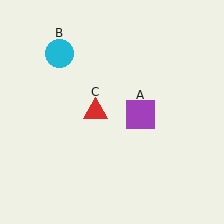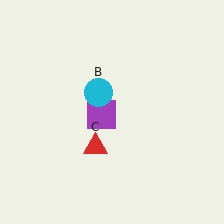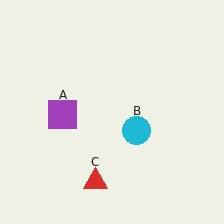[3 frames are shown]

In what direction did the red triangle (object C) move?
The red triangle (object C) moved down.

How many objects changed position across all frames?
3 objects changed position: purple square (object A), cyan circle (object B), red triangle (object C).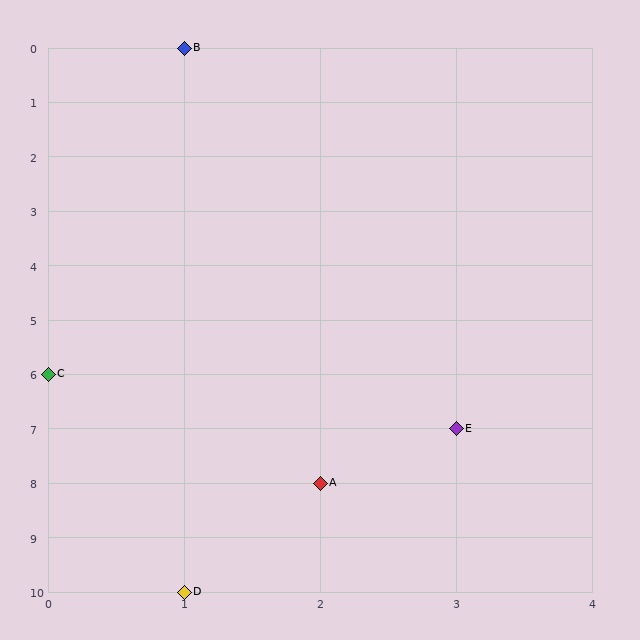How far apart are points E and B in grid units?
Points E and B are 2 columns and 7 rows apart (about 7.3 grid units diagonally).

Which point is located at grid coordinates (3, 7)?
Point E is at (3, 7).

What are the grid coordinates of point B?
Point B is at grid coordinates (1, 0).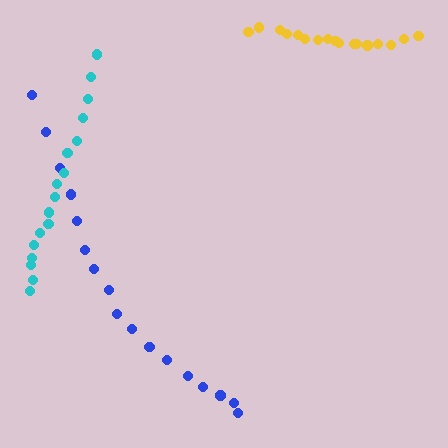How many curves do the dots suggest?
There are 3 distinct paths.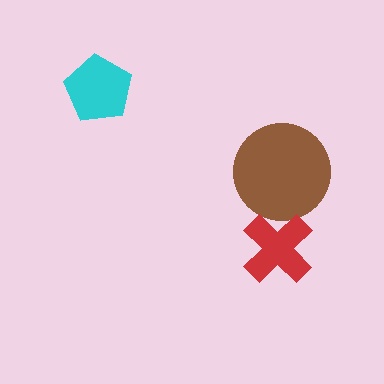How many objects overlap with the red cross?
1 object overlaps with the red cross.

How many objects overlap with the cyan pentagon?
0 objects overlap with the cyan pentagon.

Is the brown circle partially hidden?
Yes, it is partially covered by another shape.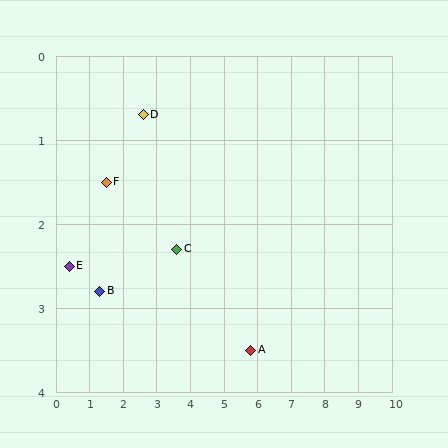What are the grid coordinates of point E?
Point E is at approximately (0.4, 2.5).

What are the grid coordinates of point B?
Point B is at approximately (1.3, 2.8).